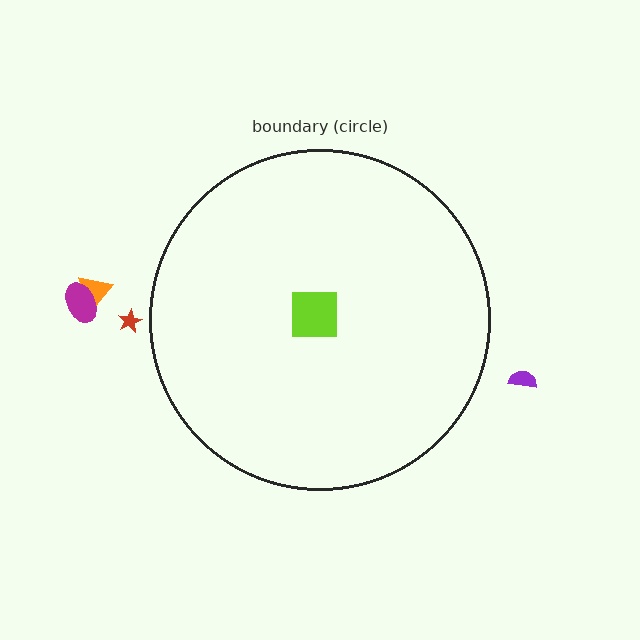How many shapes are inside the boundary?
1 inside, 4 outside.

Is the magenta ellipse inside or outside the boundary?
Outside.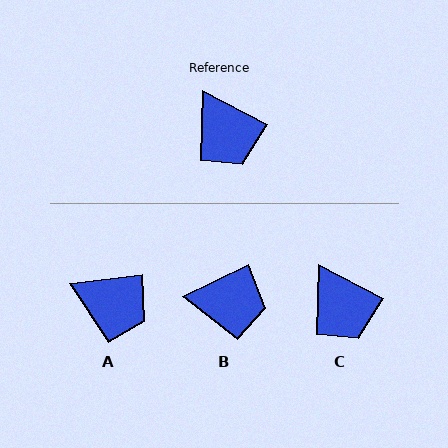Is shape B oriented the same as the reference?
No, it is off by about 54 degrees.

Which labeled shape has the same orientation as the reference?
C.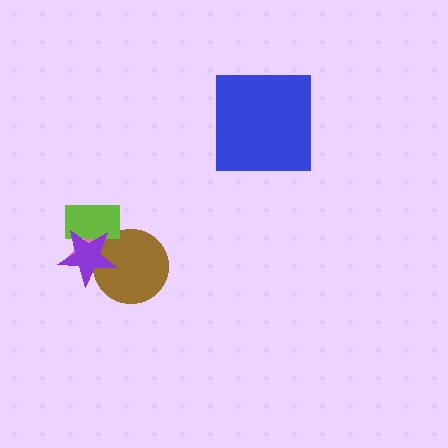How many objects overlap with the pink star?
3 objects overlap with the pink star.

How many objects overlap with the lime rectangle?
2 objects overlap with the lime rectangle.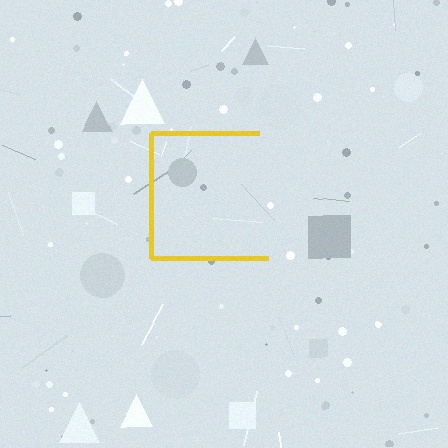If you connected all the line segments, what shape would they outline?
They would outline a square.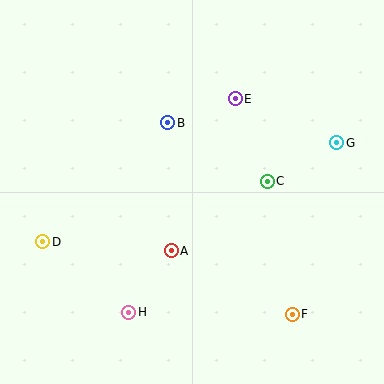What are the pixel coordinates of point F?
Point F is at (292, 314).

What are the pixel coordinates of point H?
Point H is at (129, 312).